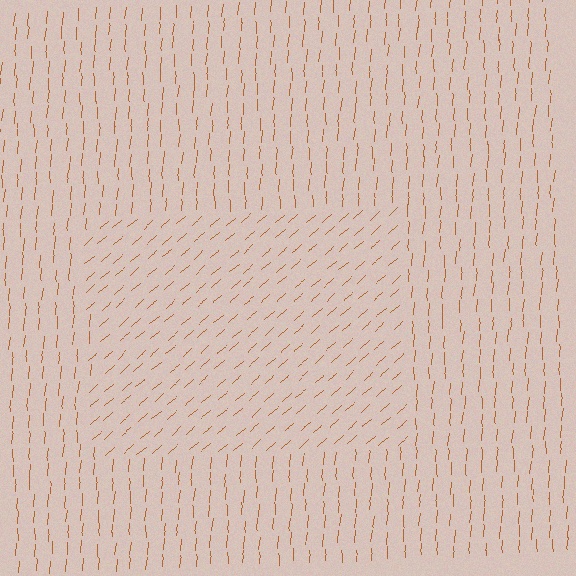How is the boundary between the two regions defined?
The boundary is defined purely by a change in line orientation (approximately 45 degrees difference). All lines are the same color and thickness.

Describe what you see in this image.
The image is filled with small brown line segments. A rectangle region in the image has lines oriented differently from the surrounding lines, creating a visible texture boundary.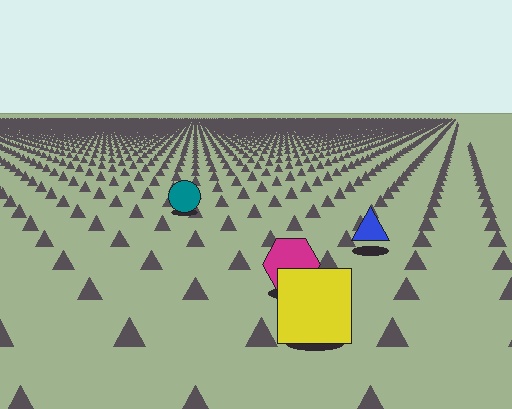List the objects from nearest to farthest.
From nearest to farthest: the yellow square, the magenta hexagon, the blue triangle, the teal circle.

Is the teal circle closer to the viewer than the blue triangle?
No. The blue triangle is closer — you can tell from the texture gradient: the ground texture is coarser near it.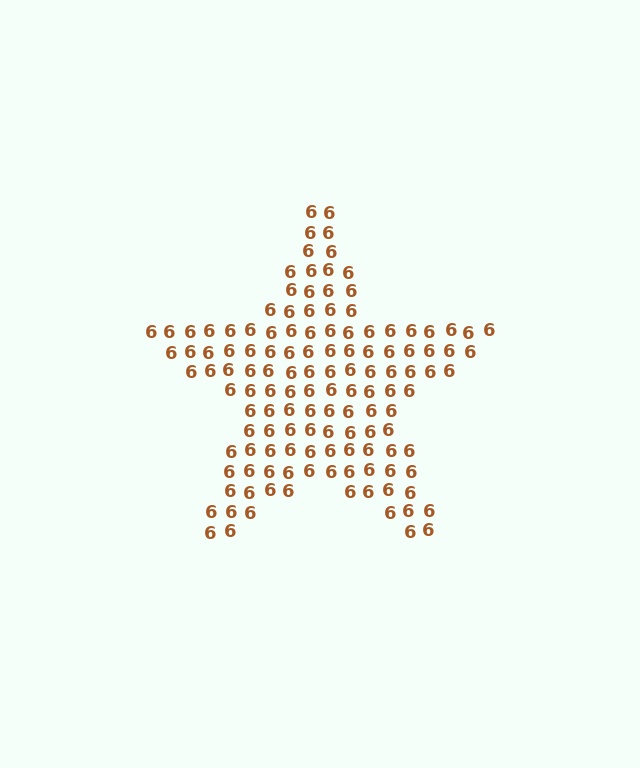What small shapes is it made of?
It is made of small digit 6's.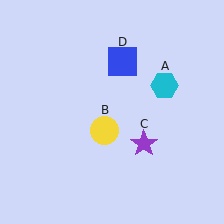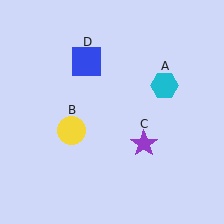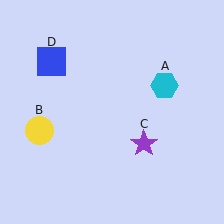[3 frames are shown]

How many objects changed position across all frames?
2 objects changed position: yellow circle (object B), blue square (object D).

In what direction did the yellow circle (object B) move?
The yellow circle (object B) moved left.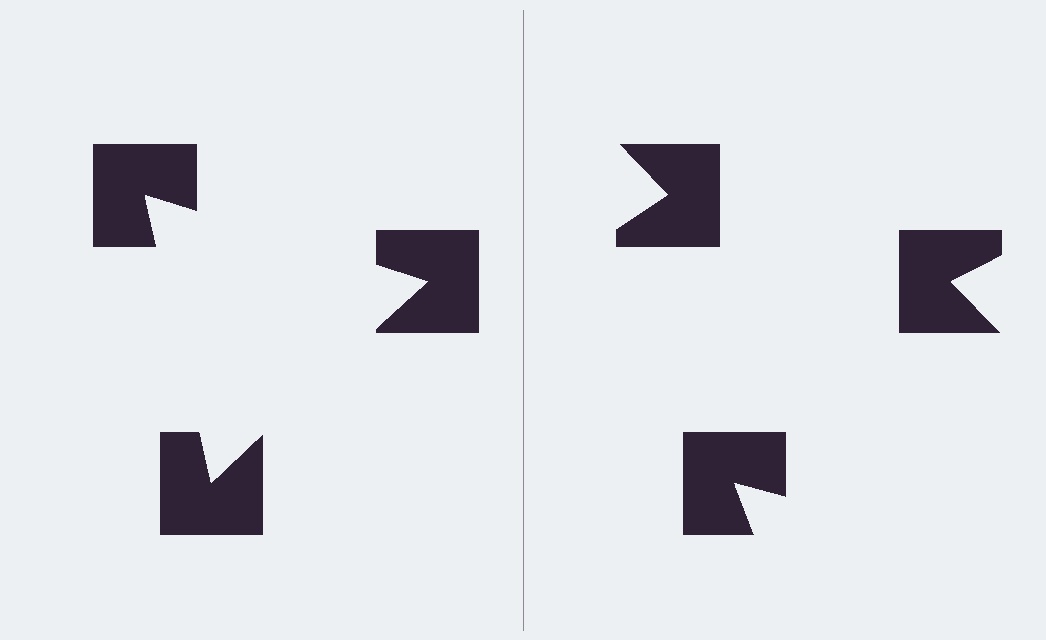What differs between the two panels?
The notched squares are positioned identically on both sides; only the wedge orientations differ. On the left they align to a triangle; on the right they are misaligned.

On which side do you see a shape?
An illusory triangle appears on the left side. On the right side the wedge cuts are rotated, so no coherent shape forms.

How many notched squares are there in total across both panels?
6 — 3 on each side.